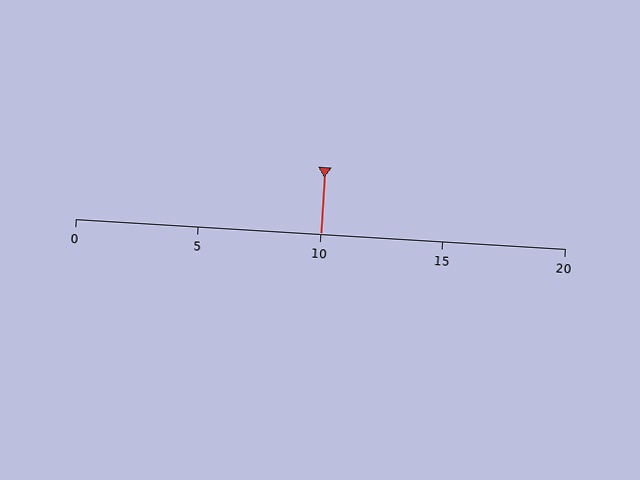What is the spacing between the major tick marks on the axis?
The major ticks are spaced 5 apart.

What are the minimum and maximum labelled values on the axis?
The axis runs from 0 to 20.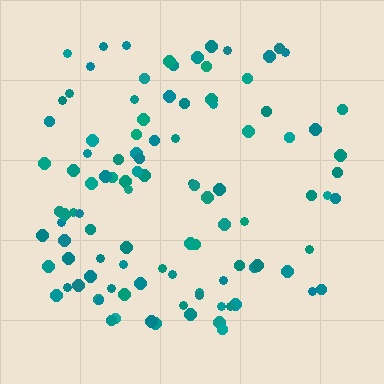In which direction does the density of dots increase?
From right to left, with the left side densest.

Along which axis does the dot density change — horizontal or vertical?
Horizontal.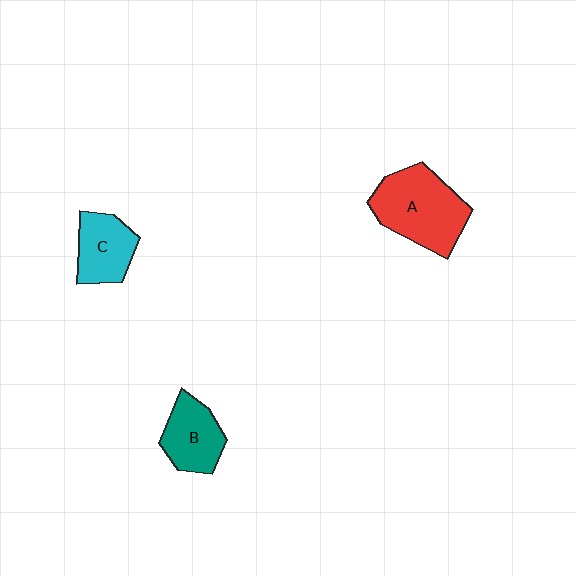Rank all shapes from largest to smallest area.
From largest to smallest: A (red), B (teal), C (cyan).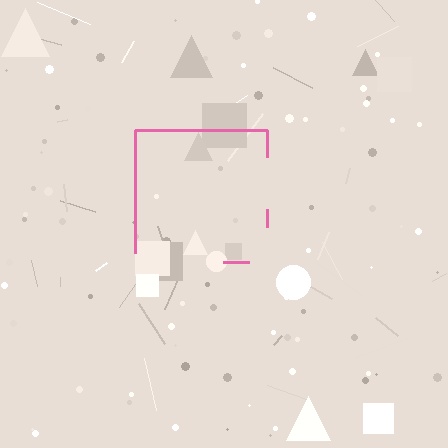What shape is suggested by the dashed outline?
The dashed outline suggests a square.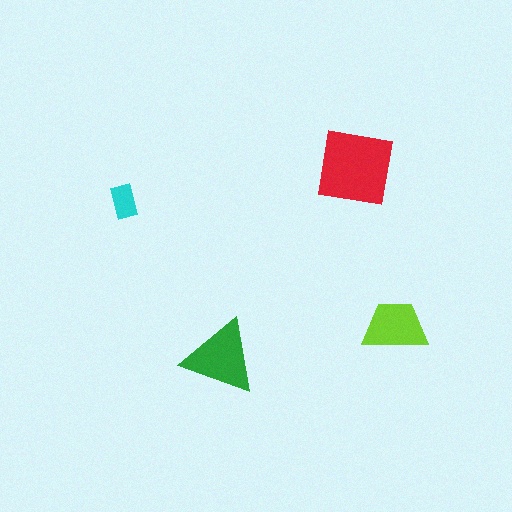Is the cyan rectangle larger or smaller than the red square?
Smaller.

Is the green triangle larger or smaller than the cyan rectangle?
Larger.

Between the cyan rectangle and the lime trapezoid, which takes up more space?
The lime trapezoid.